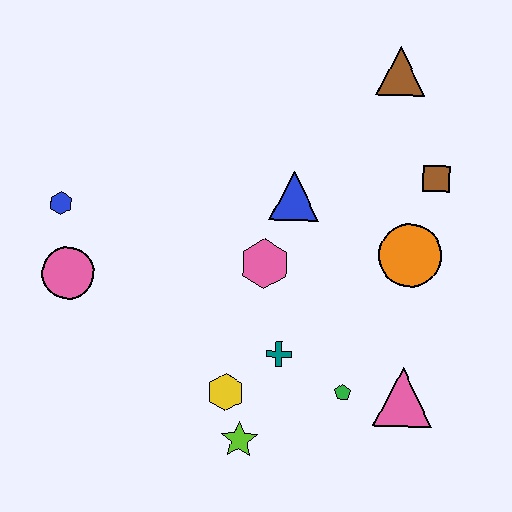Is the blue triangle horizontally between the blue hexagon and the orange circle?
Yes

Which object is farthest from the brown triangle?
The lime star is farthest from the brown triangle.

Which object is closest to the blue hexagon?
The pink circle is closest to the blue hexagon.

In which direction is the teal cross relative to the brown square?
The teal cross is below the brown square.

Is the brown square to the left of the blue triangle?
No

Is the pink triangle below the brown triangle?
Yes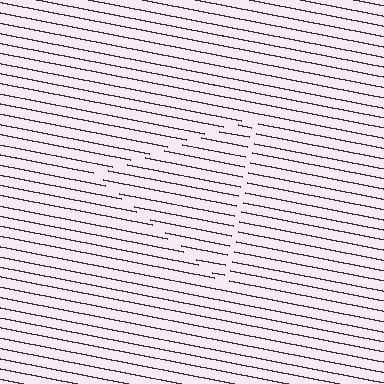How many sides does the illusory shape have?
3 sides — the line-ends trace a triangle.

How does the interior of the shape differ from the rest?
The interior of the shape contains the same grating, shifted by half a period — the contour is defined by the phase discontinuity where line-ends from the inner and outer gratings abut.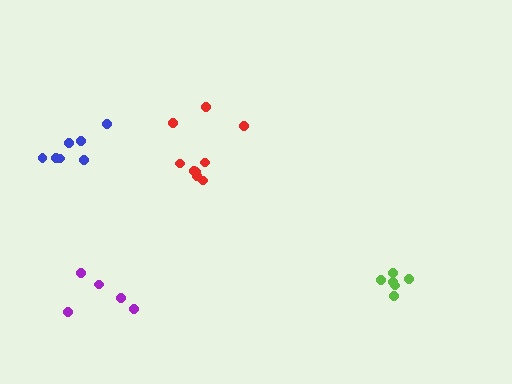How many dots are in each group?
Group 1: 6 dots, Group 2: 5 dots, Group 3: 9 dots, Group 4: 7 dots (27 total).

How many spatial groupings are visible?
There are 4 spatial groupings.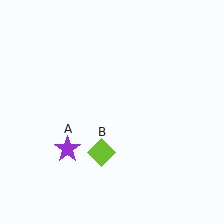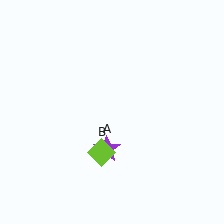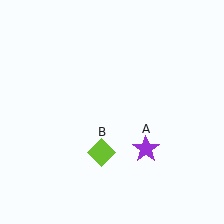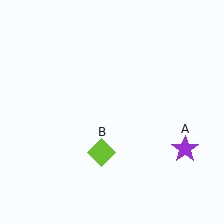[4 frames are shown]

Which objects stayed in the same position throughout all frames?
Lime diamond (object B) remained stationary.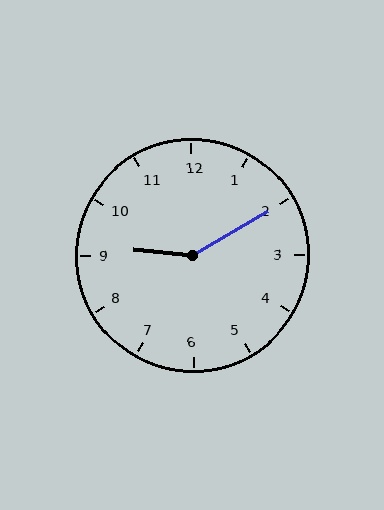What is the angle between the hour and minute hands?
Approximately 145 degrees.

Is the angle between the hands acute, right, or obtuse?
It is obtuse.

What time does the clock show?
9:10.